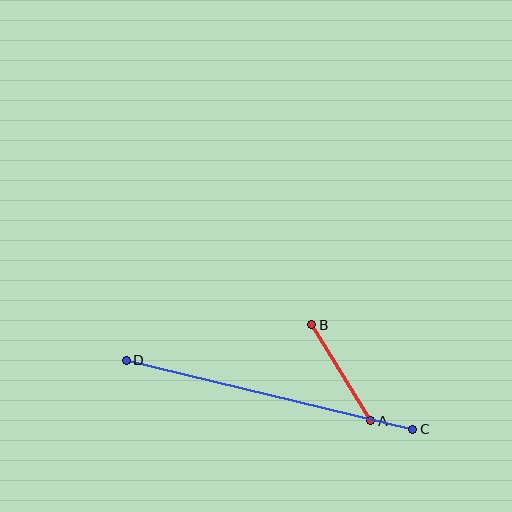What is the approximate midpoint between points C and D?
The midpoint is at approximately (269, 395) pixels.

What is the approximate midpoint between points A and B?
The midpoint is at approximately (341, 373) pixels.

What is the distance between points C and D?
The distance is approximately 295 pixels.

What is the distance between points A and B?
The distance is approximately 113 pixels.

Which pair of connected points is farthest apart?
Points C and D are farthest apart.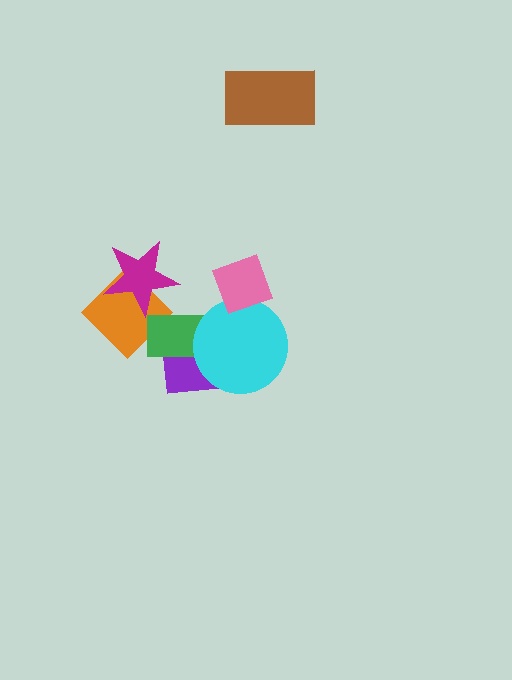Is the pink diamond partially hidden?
No, no other shape covers it.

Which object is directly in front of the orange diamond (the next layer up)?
The magenta star is directly in front of the orange diamond.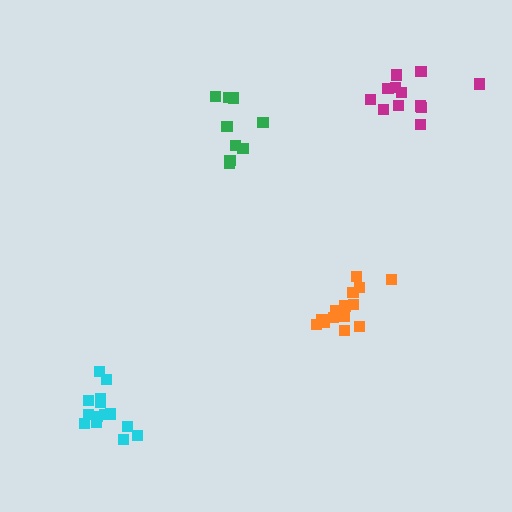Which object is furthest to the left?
The cyan cluster is leftmost.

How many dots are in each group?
Group 1: 12 dots, Group 2: 14 dots, Group 3: 15 dots, Group 4: 9 dots (50 total).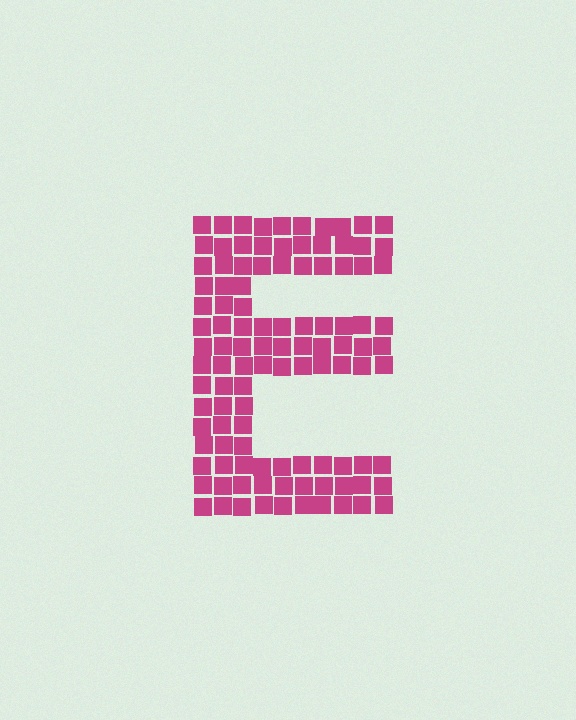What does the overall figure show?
The overall figure shows the letter E.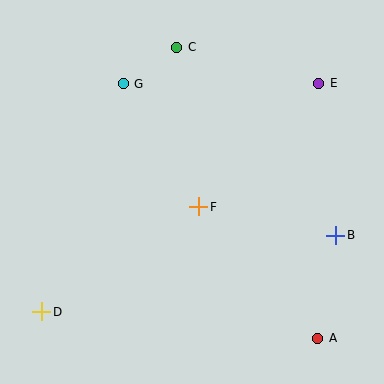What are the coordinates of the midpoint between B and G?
The midpoint between B and G is at (229, 160).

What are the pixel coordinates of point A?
Point A is at (318, 338).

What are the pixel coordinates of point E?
Point E is at (319, 83).